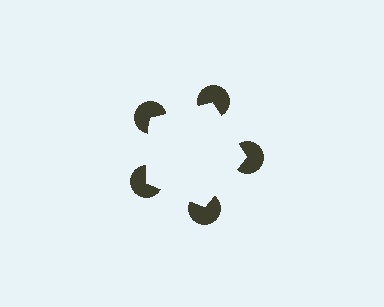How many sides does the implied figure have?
5 sides.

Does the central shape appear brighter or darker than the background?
It typically appears slightly brighter than the background, even though no actual brightness change is drawn.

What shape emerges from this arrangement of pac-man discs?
An illusory pentagon — its edges are inferred from the aligned wedge cuts in the pac-man discs, not physically drawn.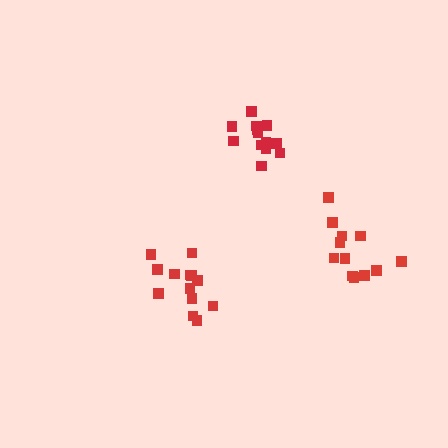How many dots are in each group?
Group 1: 13 dots, Group 2: 12 dots, Group 3: 13 dots (38 total).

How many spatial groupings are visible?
There are 3 spatial groupings.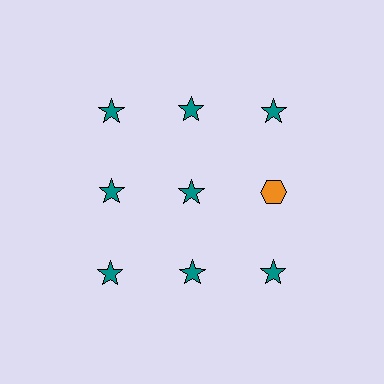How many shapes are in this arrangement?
There are 9 shapes arranged in a grid pattern.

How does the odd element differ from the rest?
It differs in both color (orange instead of teal) and shape (hexagon instead of star).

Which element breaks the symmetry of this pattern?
The orange hexagon in the second row, center column breaks the symmetry. All other shapes are teal stars.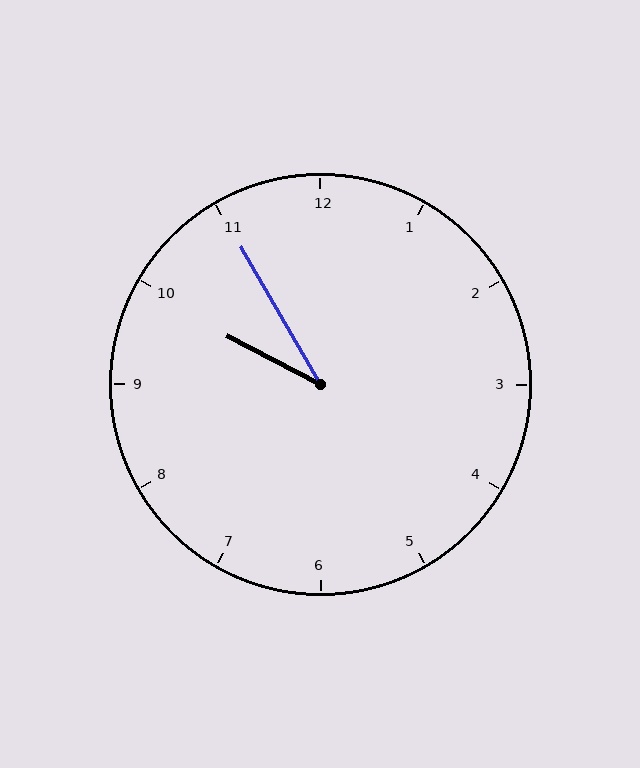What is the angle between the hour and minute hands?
Approximately 32 degrees.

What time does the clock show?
9:55.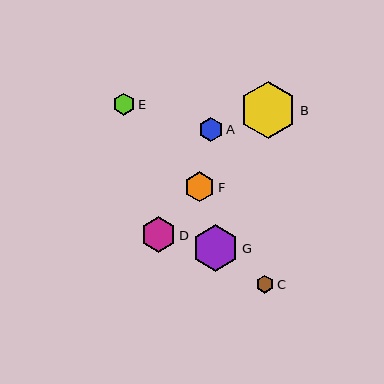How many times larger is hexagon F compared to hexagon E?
Hexagon F is approximately 1.4 times the size of hexagon E.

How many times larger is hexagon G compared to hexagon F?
Hexagon G is approximately 1.6 times the size of hexagon F.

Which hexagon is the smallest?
Hexagon C is the smallest with a size of approximately 18 pixels.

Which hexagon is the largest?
Hexagon B is the largest with a size of approximately 57 pixels.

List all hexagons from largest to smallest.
From largest to smallest: B, G, D, F, A, E, C.